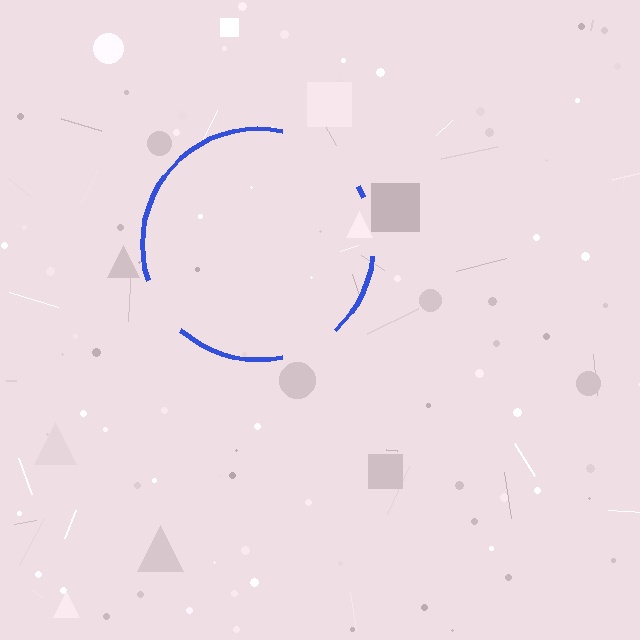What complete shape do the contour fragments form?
The contour fragments form a circle.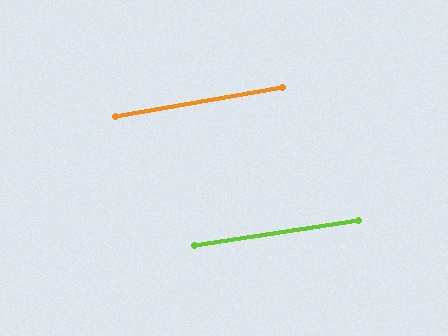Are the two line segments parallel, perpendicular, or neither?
Parallel — their directions differ by only 1.4°.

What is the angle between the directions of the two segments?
Approximately 1 degree.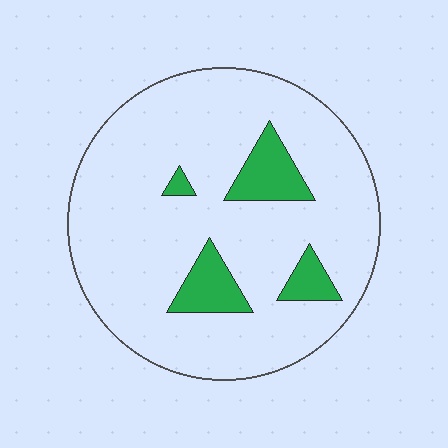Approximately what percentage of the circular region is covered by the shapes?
Approximately 15%.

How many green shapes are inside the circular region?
4.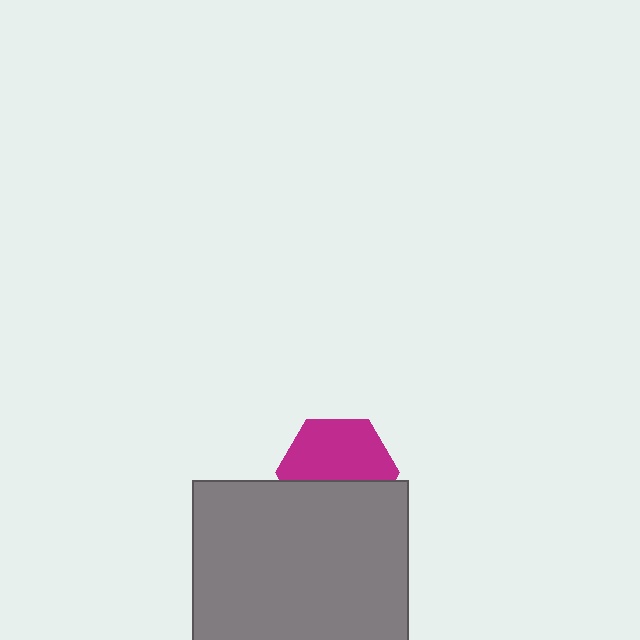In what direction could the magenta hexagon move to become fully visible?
The magenta hexagon could move up. That would shift it out from behind the gray rectangle entirely.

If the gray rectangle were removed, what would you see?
You would see the complete magenta hexagon.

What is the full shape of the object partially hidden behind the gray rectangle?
The partially hidden object is a magenta hexagon.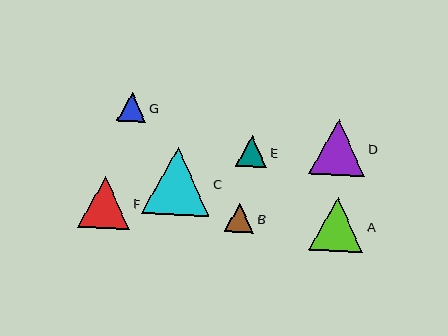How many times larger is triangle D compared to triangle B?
Triangle D is approximately 1.9 times the size of triangle B.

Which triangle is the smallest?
Triangle G is the smallest with a size of approximately 29 pixels.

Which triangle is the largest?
Triangle C is the largest with a size of approximately 68 pixels.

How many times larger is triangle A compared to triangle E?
Triangle A is approximately 1.8 times the size of triangle E.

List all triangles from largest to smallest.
From largest to smallest: C, D, A, F, E, B, G.